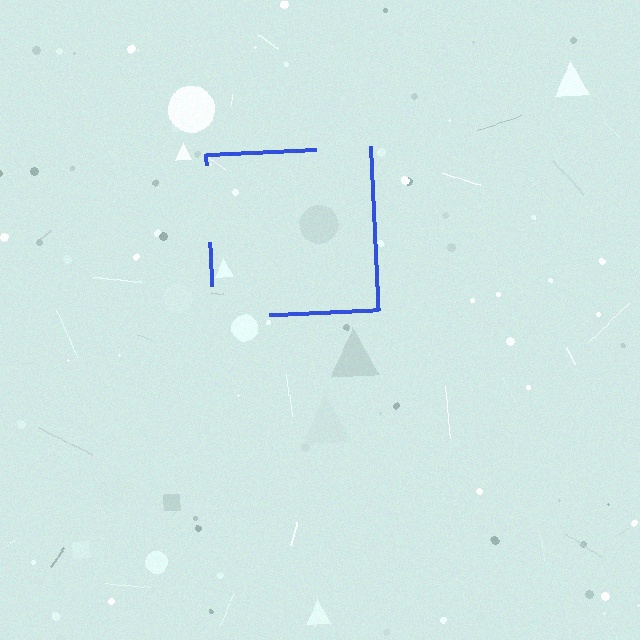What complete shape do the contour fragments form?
The contour fragments form a square.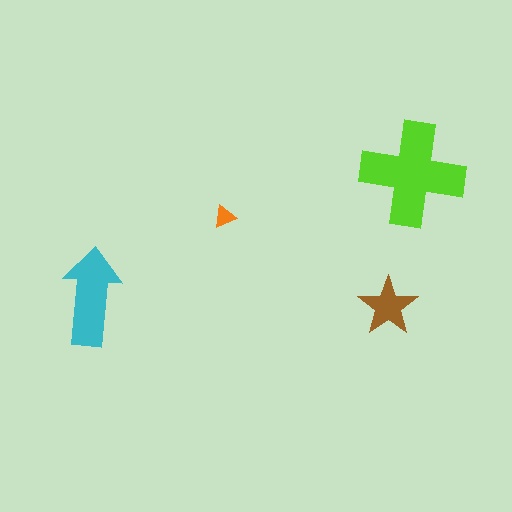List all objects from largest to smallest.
The lime cross, the cyan arrow, the brown star, the orange triangle.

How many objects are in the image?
There are 4 objects in the image.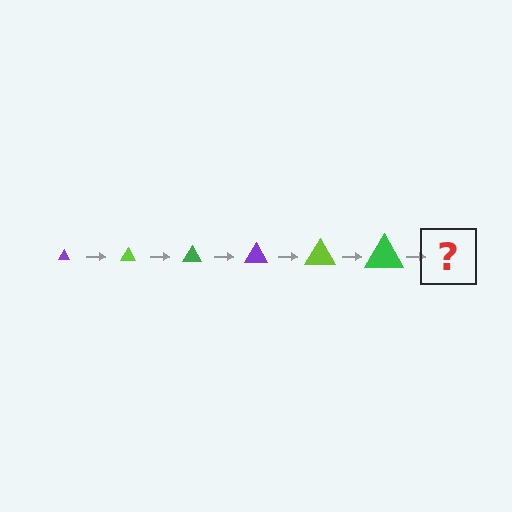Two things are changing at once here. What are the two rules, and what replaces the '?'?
The two rules are that the triangle grows larger each step and the color cycles through purple, lime, and green. The '?' should be a purple triangle, larger than the previous one.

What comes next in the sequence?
The next element should be a purple triangle, larger than the previous one.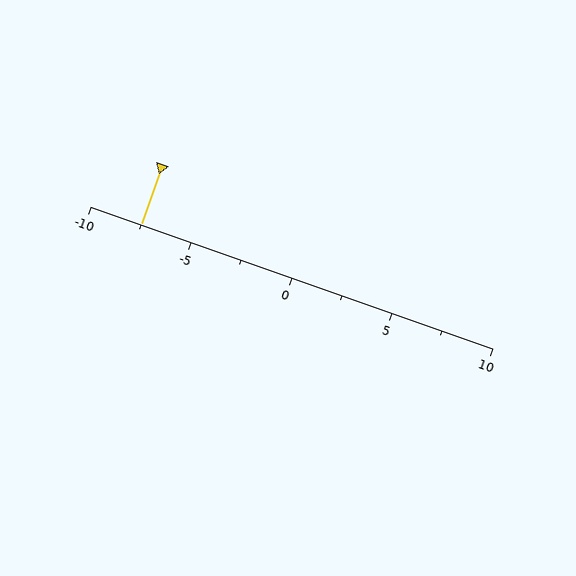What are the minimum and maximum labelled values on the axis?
The axis runs from -10 to 10.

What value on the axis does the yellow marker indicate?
The marker indicates approximately -7.5.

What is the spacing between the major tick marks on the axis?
The major ticks are spaced 5 apart.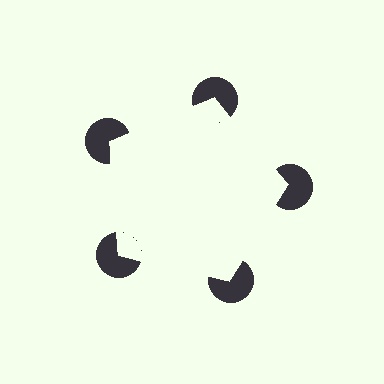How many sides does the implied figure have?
5 sides.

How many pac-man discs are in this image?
There are 5 — one at each vertex of the illusory pentagon.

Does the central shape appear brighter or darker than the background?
It typically appears slightly brighter than the background, even though no actual brightness change is drawn.